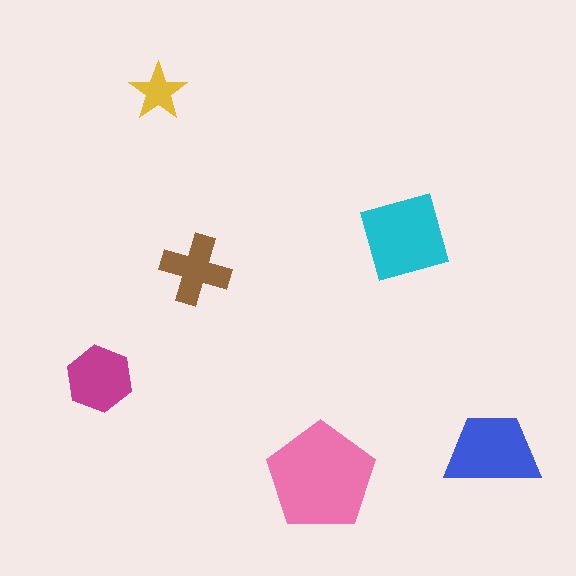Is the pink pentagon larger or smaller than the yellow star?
Larger.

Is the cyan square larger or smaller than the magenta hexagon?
Larger.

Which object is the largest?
The pink pentagon.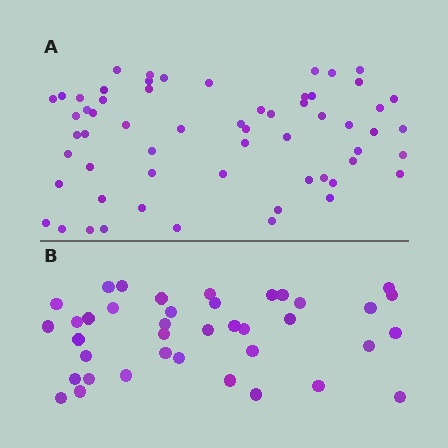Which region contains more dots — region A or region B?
Region A (the top region) has more dots.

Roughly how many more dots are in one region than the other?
Region A has approximately 20 more dots than region B.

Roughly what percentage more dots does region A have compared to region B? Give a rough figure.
About 55% more.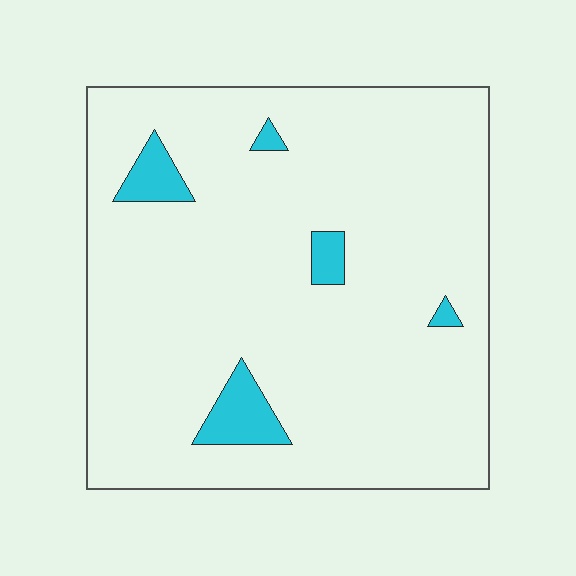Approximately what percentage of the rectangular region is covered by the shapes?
Approximately 5%.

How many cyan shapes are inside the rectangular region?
5.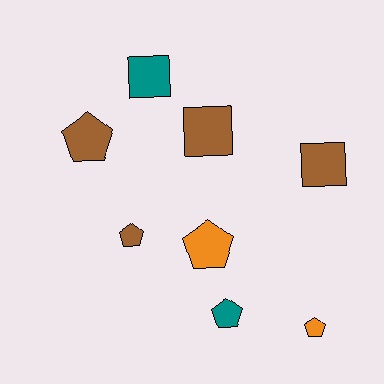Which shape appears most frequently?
Pentagon, with 5 objects.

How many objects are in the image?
There are 8 objects.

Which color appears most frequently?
Brown, with 4 objects.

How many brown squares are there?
There are 2 brown squares.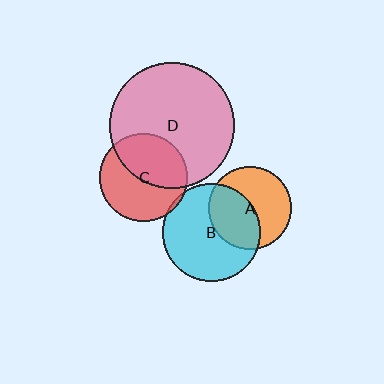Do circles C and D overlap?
Yes.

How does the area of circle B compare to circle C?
Approximately 1.2 times.